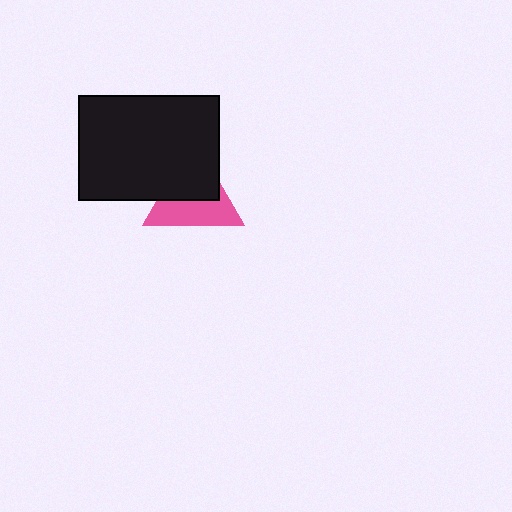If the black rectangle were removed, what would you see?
You would see the complete pink triangle.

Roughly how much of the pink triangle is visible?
About half of it is visible (roughly 49%).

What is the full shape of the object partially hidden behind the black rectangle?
The partially hidden object is a pink triangle.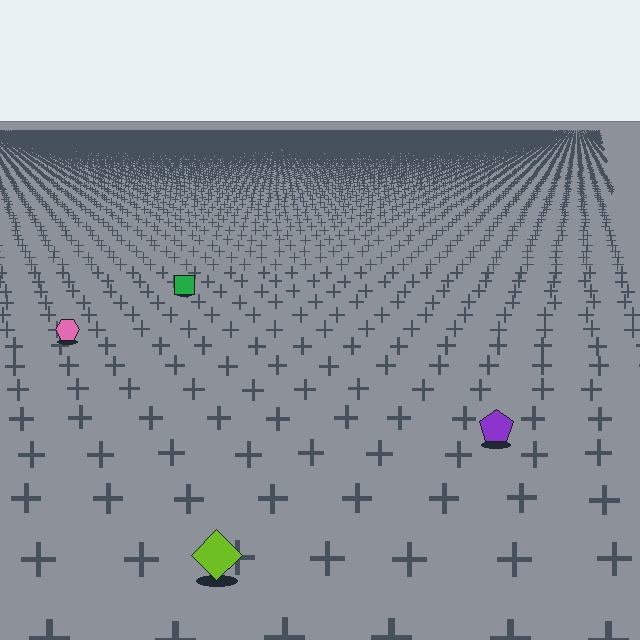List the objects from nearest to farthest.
From nearest to farthest: the lime diamond, the purple pentagon, the pink hexagon, the green square.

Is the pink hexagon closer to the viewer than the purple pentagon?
No. The purple pentagon is closer — you can tell from the texture gradient: the ground texture is coarser near it.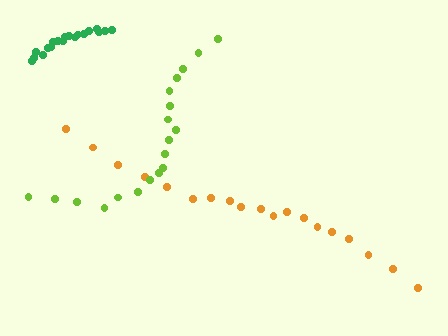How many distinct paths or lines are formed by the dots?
There are 3 distinct paths.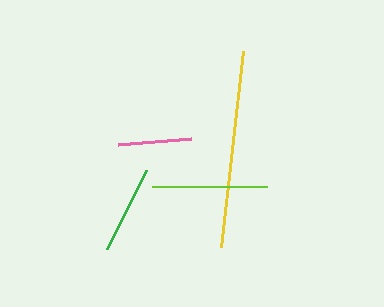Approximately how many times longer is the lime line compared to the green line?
The lime line is approximately 1.3 times the length of the green line.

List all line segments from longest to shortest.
From longest to shortest: yellow, lime, green, pink.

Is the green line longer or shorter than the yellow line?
The yellow line is longer than the green line.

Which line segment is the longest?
The yellow line is the longest at approximately 197 pixels.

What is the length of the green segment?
The green segment is approximately 89 pixels long.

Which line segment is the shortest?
The pink line is the shortest at approximately 74 pixels.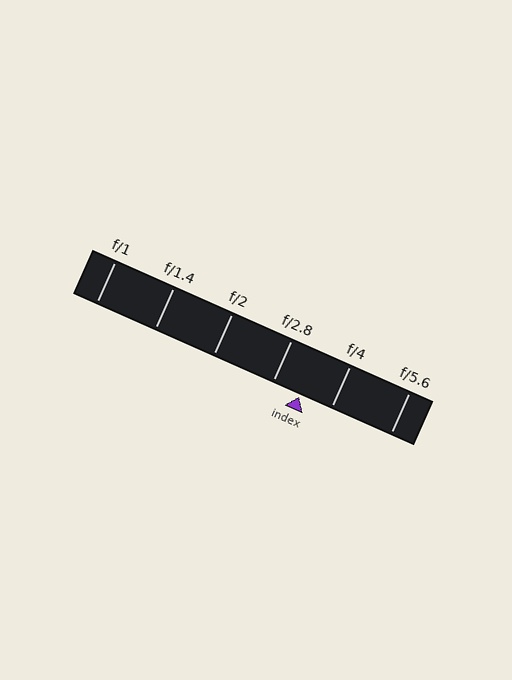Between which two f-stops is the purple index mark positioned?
The index mark is between f/2.8 and f/4.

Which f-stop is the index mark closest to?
The index mark is closest to f/2.8.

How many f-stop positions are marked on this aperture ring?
There are 6 f-stop positions marked.